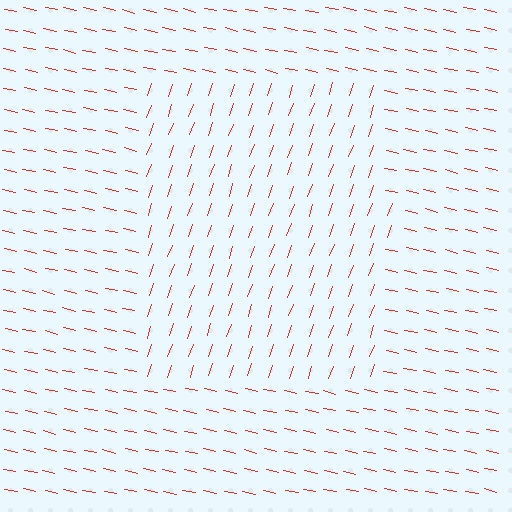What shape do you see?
I see a rectangle.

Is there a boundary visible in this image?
Yes, there is a texture boundary formed by a change in line orientation.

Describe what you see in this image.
The image is filled with small red line segments. A rectangle region in the image has lines oriented differently from the surrounding lines, creating a visible texture boundary.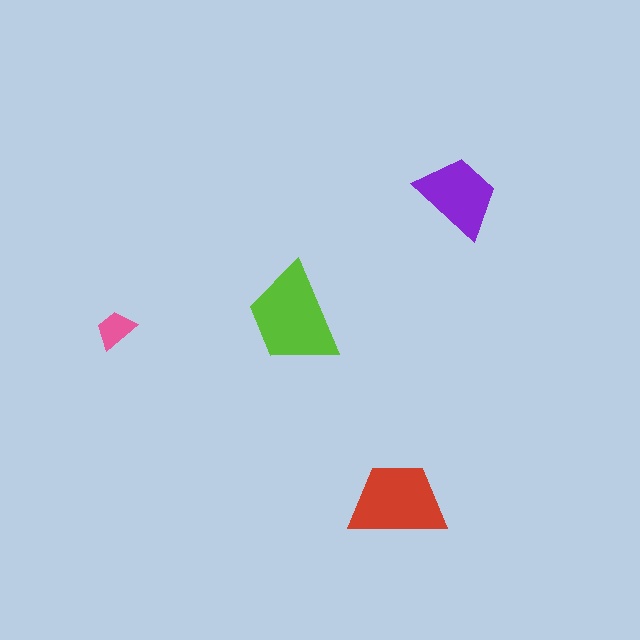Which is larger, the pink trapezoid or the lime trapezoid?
The lime one.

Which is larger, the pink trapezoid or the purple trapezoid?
The purple one.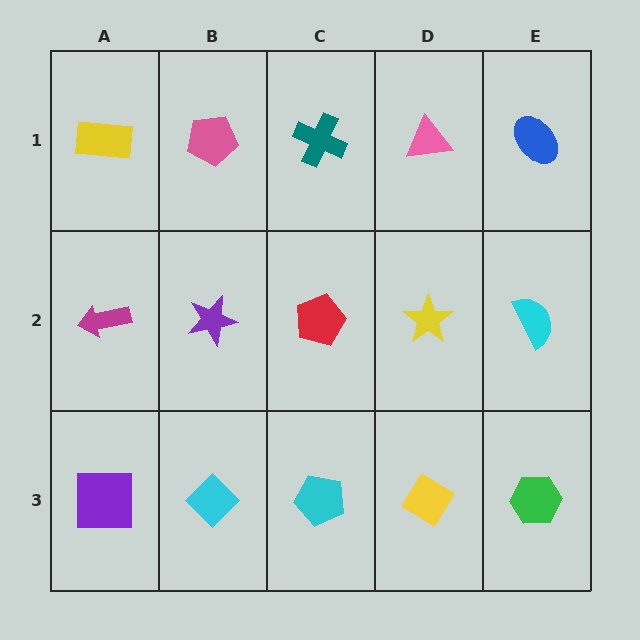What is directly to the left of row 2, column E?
A yellow star.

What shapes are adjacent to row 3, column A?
A magenta arrow (row 2, column A), a cyan diamond (row 3, column B).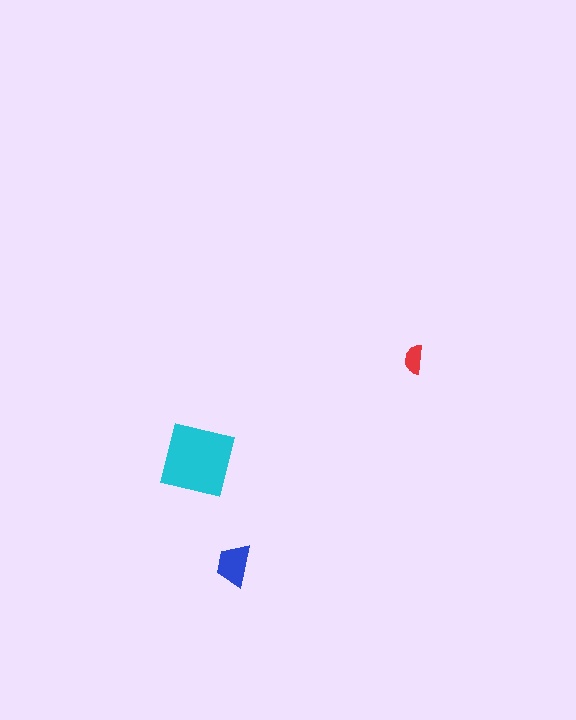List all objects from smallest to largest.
The red semicircle, the blue trapezoid, the cyan square.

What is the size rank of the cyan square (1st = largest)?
1st.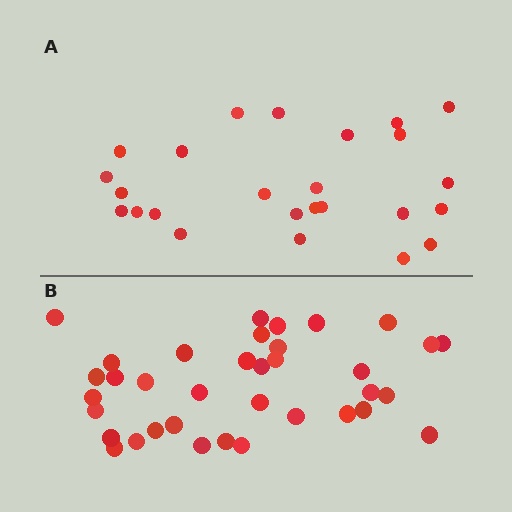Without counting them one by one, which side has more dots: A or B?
Region B (the bottom region) has more dots.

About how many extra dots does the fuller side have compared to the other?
Region B has roughly 12 or so more dots than region A.